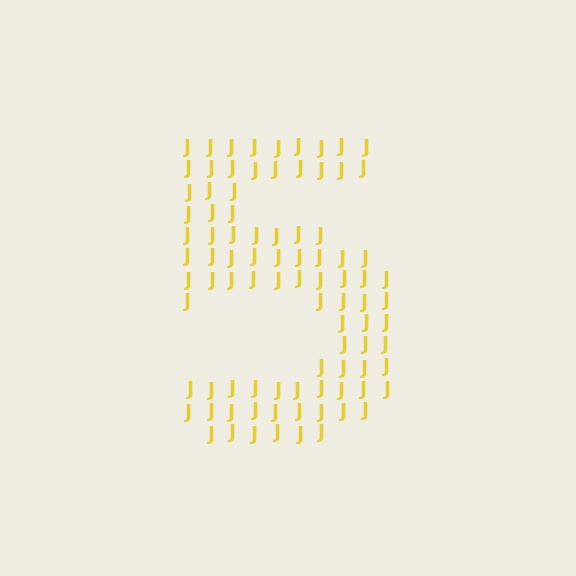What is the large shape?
The large shape is the digit 5.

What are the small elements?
The small elements are letter J's.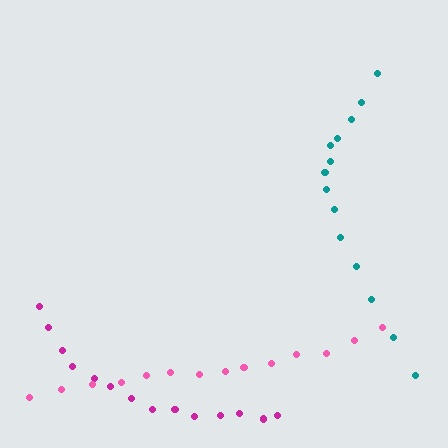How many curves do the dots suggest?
There are 3 distinct paths.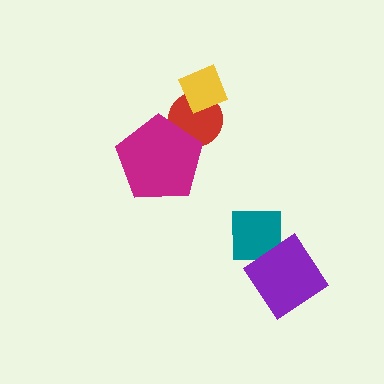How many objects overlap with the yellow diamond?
1 object overlaps with the yellow diamond.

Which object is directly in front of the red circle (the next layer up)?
The yellow diamond is directly in front of the red circle.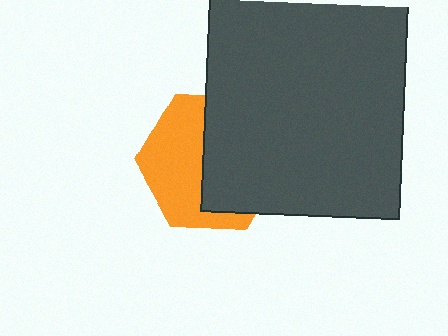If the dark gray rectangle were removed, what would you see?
You would see the complete orange hexagon.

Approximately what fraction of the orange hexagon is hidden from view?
Roughly 53% of the orange hexagon is hidden behind the dark gray rectangle.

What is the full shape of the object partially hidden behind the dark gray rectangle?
The partially hidden object is an orange hexagon.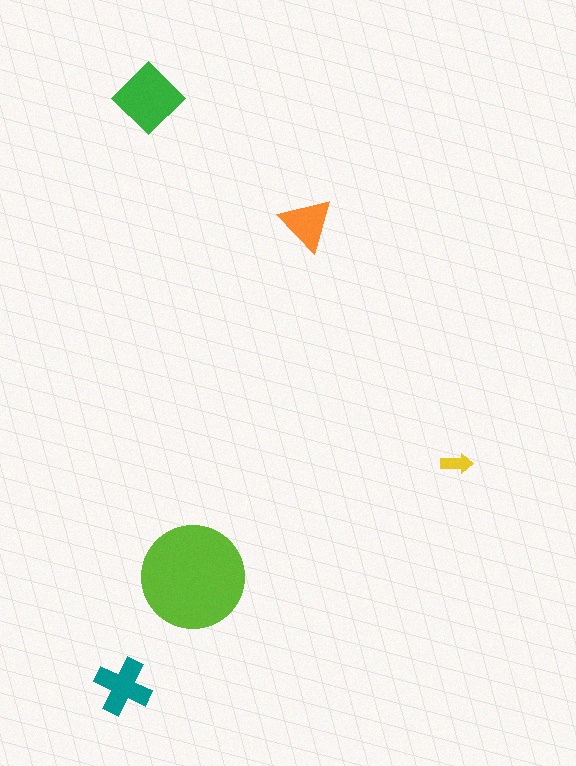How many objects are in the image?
There are 5 objects in the image.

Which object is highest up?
The green diamond is topmost.